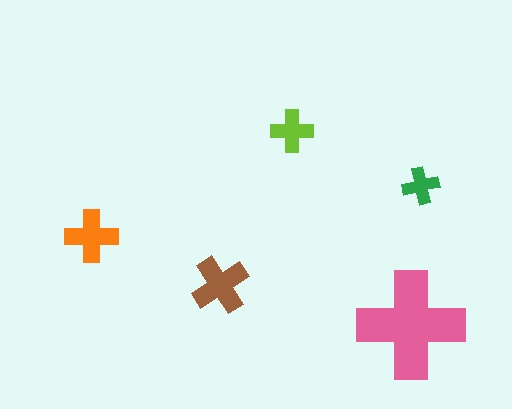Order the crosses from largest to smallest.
the pink one, the brown one, the orange one, the lime one, the green one.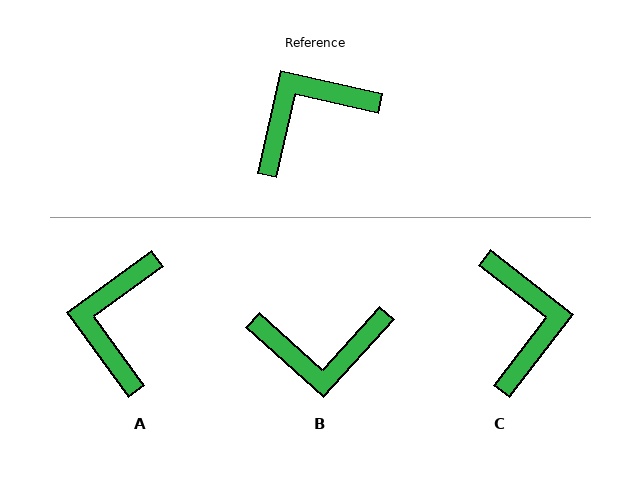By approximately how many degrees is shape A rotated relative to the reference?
Approximately 49 degrees counter-clockwise.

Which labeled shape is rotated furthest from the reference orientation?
B, about 151 degrees away.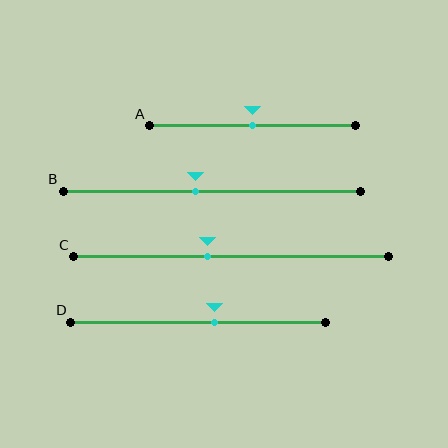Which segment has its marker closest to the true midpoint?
Segment A has its marker closest to the true midpoint.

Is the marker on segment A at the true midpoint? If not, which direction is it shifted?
Yes, the marker on segment A is at the true midpoint.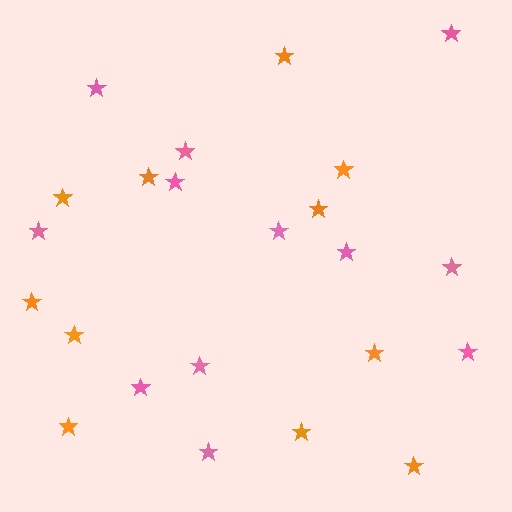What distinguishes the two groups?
There are 2 groups: one group of pink stars (12) and one group of orange stars (11).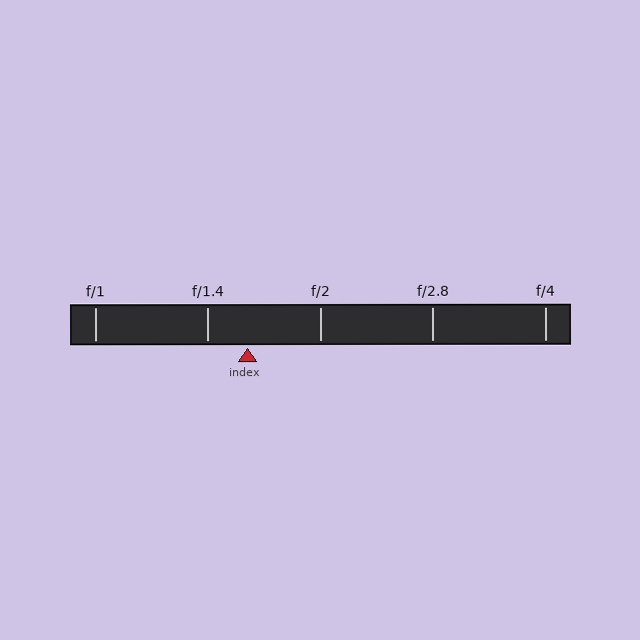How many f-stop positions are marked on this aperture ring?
There are 5 f-stop positions marked.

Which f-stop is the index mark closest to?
The index mark is closest to f/1.4.